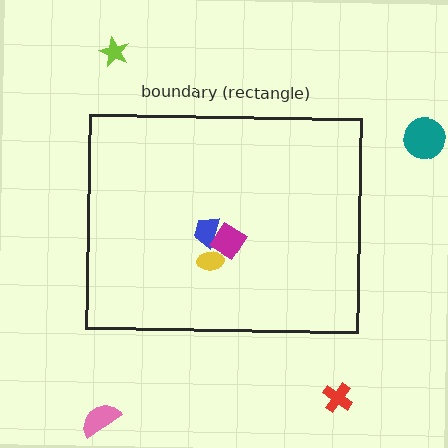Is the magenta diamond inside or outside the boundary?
Inside.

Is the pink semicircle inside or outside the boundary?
Outside.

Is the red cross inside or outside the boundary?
Outside.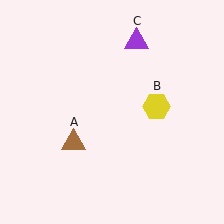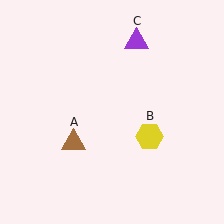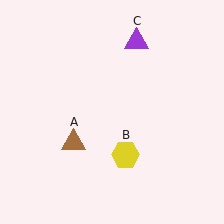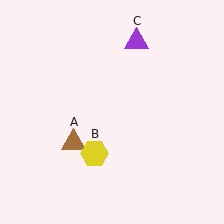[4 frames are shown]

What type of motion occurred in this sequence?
The yellow hexagon (object B) rotated clockwise around the center of the scene.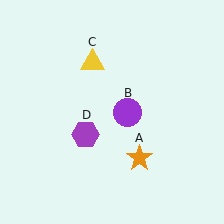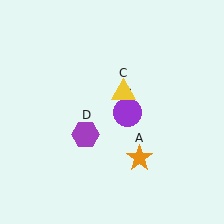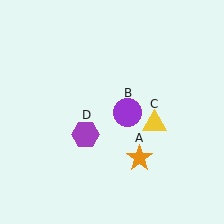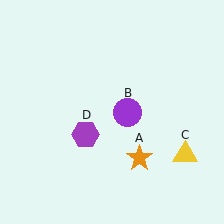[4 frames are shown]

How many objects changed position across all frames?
1 object changed position: yellow triangle (object C).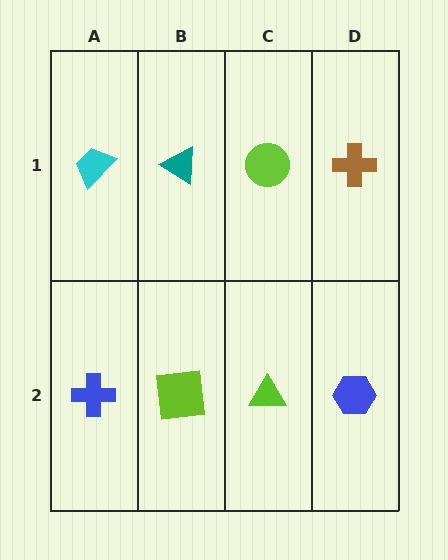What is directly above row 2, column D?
A brown cross.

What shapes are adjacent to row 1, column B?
A lime square (row 2, column B), a cyan trapezoid (row 1, column A), a lime circle (row 1, column C).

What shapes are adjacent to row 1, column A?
A blue cross (row 2, column A), a teal triangle (row 1, column B).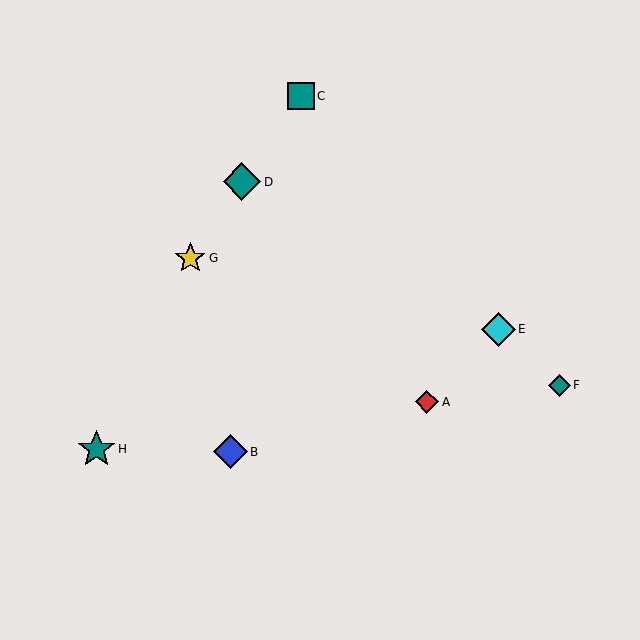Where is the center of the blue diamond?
The center of the blue diamond is at (230, 452).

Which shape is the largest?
The teal diamond (labeled D) is the largest.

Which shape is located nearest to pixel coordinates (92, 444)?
The teal star (labeled H) at (96, 449) is nearest to that location.